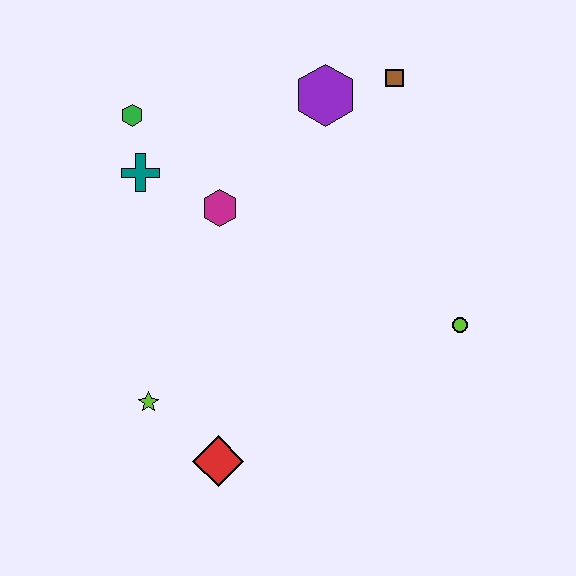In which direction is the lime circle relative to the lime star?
The lime circle is to the right of the lime star.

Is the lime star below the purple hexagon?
Yes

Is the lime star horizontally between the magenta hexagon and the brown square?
No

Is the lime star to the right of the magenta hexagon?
No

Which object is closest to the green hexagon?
The teal cross is closest to the green hexagon.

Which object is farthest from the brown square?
The red diamond is farthest from the brown square.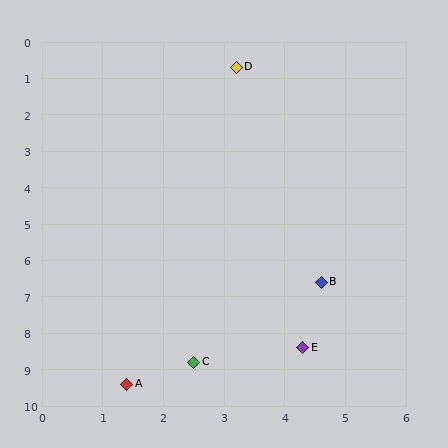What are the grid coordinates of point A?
Point A is at approximately (1.4, 9.4).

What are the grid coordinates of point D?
Point D is at approximately (3.2, 0.7).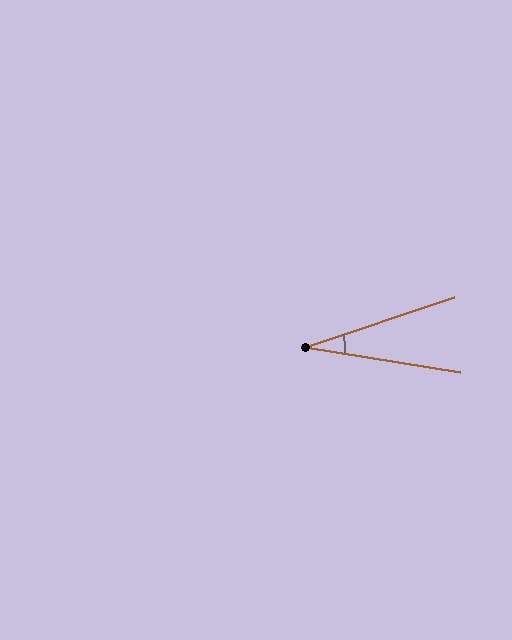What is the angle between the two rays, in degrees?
Approximately 28 degrees.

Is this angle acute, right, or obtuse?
It is acute.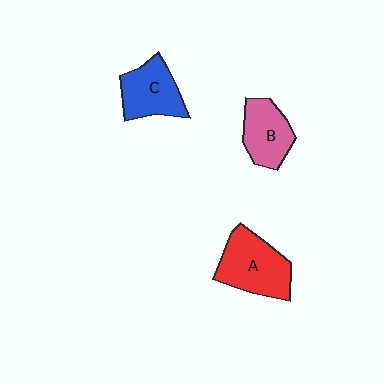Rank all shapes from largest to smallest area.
From largest to smallest: A (red), C (blue), B (pink).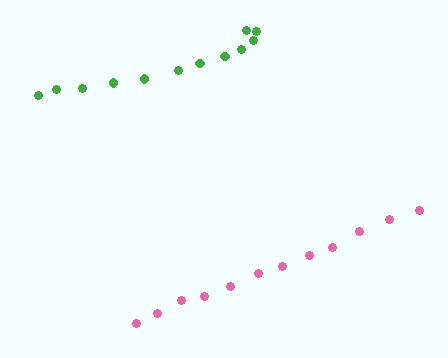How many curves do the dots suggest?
There are 2 distinct paths.